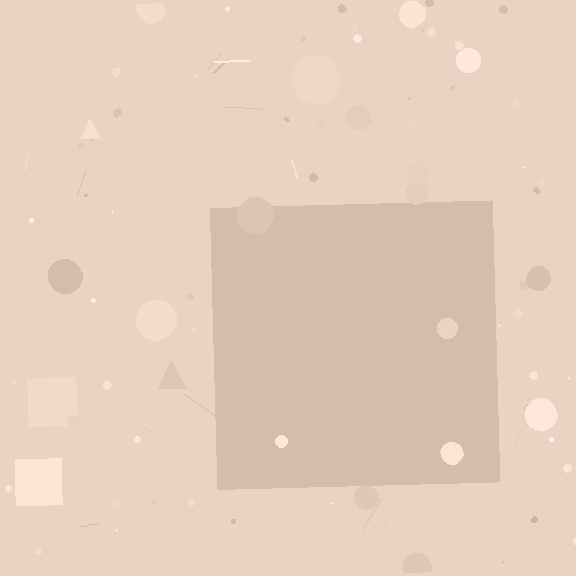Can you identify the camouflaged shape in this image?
The camouflaged shape is a square.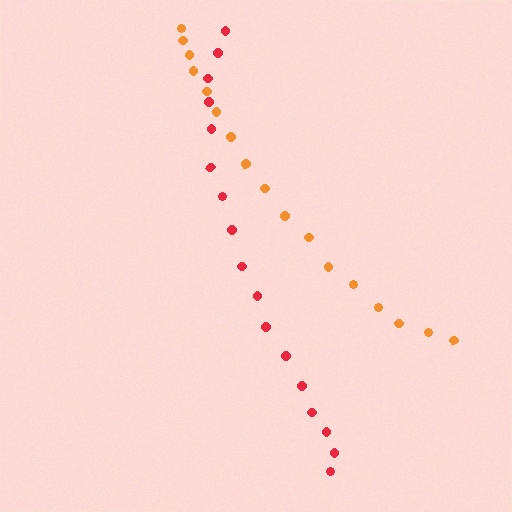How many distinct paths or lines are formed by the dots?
There are 2 distinct paths.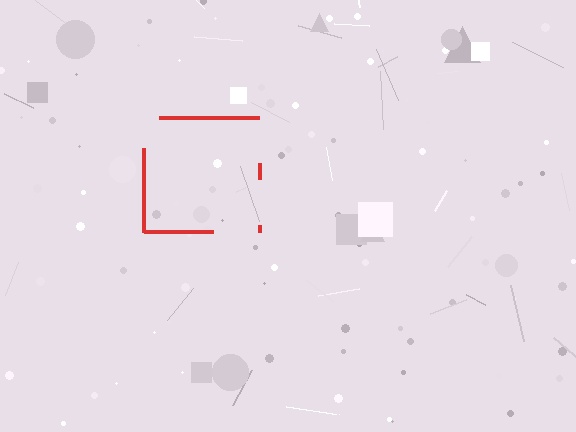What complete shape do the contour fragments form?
The contour fragments form a square.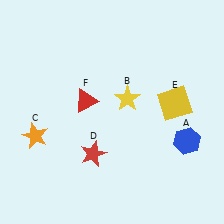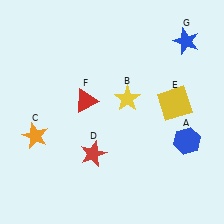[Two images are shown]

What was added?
A blue star (G) was added in Image 2.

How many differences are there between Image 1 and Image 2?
There is 1 difference between the two images.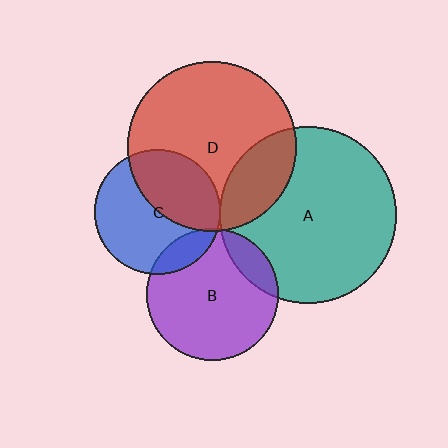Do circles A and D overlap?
Yes.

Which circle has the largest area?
Circle A (teal).